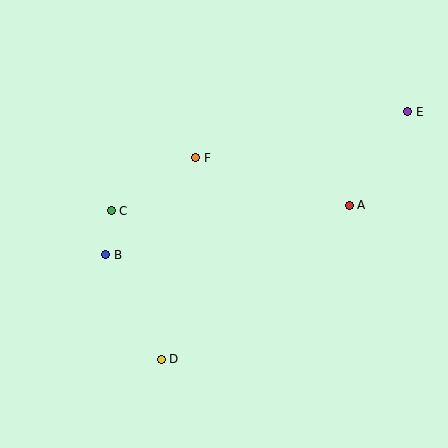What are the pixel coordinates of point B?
Point B is at (106, 255).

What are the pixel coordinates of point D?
Point D is at (161, 359).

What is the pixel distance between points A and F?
The distance between A and F is 161 pixels.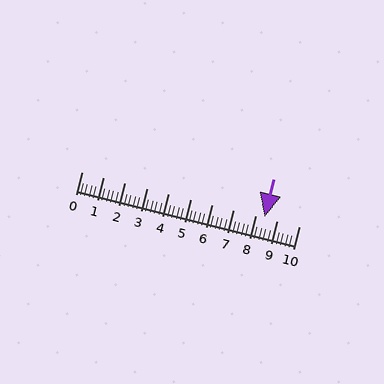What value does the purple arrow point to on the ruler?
The purple arrow points to approximately 8.4.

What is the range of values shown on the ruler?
The ruler shows values from 0 to 10.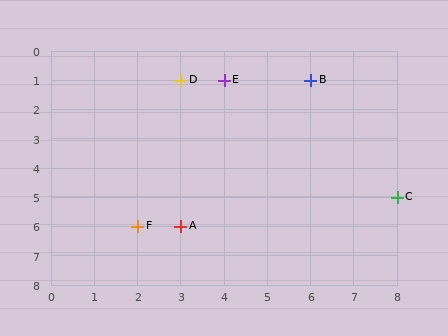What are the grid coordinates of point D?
Point D is at grid coordinates (3, 1).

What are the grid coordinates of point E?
Point E is at grid coordinates (4, 1).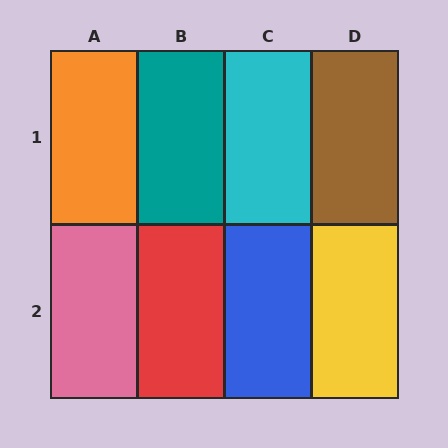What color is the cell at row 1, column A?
Orange.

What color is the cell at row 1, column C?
Cyan.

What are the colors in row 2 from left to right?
Pink, red, blue, yellow.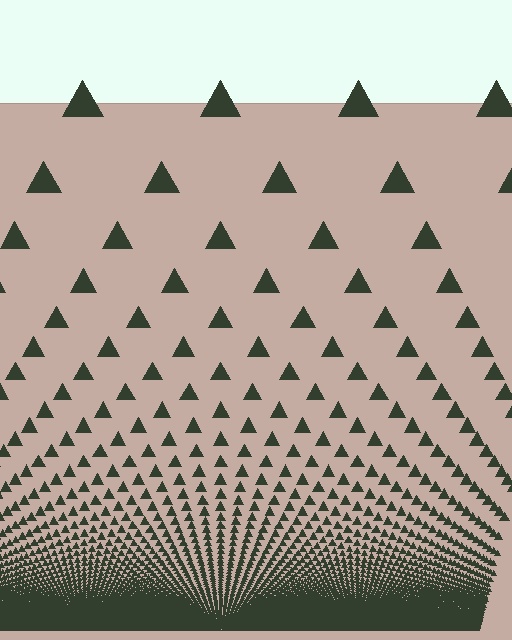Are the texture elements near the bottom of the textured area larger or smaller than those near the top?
Smaller. The gradient is inverted — elements near the bottom are smaller and denser.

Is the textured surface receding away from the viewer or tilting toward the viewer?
The surface appears to tilt toward the viewer. Texture elements get larger and sparser toward the top.